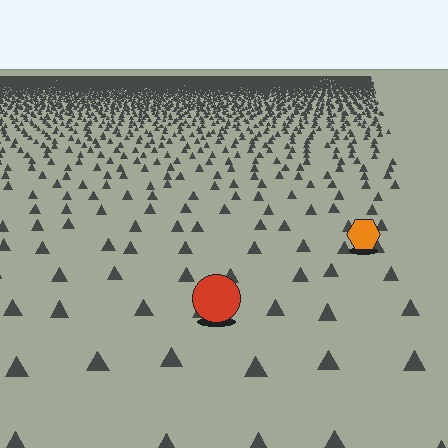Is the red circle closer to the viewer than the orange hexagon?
Yes. The red circle is closer — you can tell from the texture gradient: the ground texture is coarser near it.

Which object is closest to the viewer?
The red circle is closest. The texture marks near it are larger and more spread out.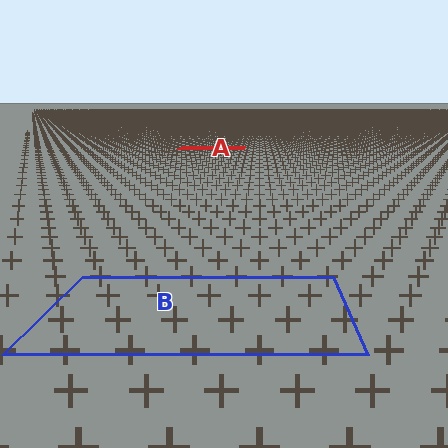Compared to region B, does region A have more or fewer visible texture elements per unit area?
Region A has more texture elements per unit area — they are packed more densely because it is farther away.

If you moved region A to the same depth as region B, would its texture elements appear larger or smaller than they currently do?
They would appear larger. At a closer depth, the same texture elements are projected at a bigger on-screen size.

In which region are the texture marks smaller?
The texture marks are smaller in region A, because it is farther away.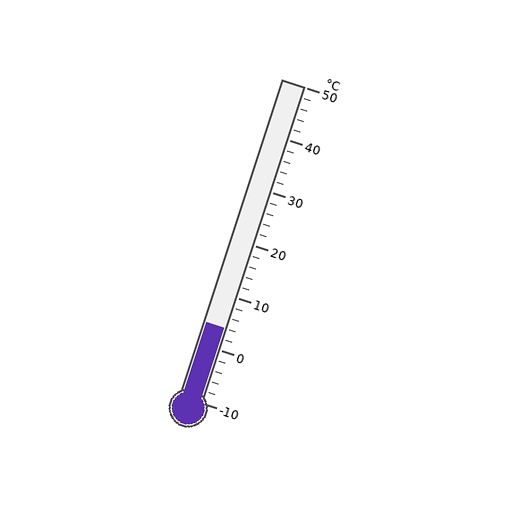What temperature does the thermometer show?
The thermometer shows approximately 4°C.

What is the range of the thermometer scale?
The thermometer scale ranges from -10°C to 50°C.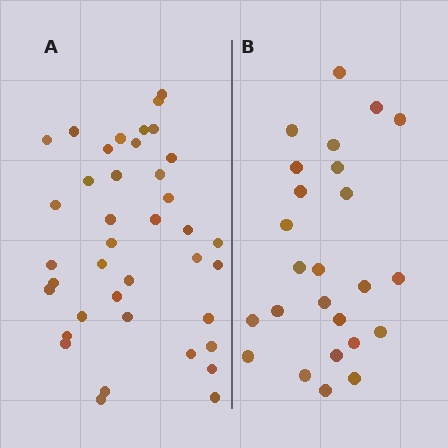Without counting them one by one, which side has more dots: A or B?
Region A (the left region) has more dots.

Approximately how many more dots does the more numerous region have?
Region A has approximately 15 more dots than region B.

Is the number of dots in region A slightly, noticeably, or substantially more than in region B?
Region A has substantially more. The ratio is roughly 1.6 to 1.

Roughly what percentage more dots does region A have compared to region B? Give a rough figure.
About 55% more.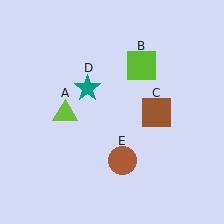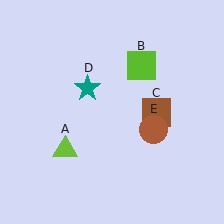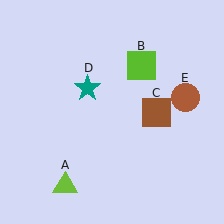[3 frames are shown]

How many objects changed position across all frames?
2 objects changed position: lime triangle (object A), brown circle (object E).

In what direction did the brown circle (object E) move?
The brown circle (object E) moved up and to the right.